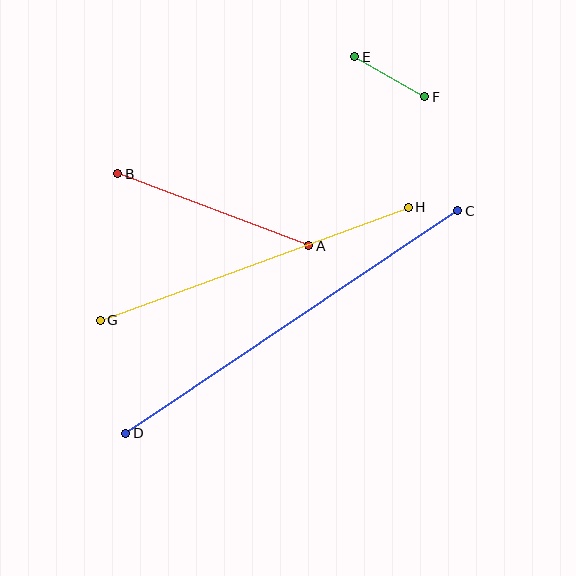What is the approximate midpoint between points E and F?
The midpoint is at approximately (390, 77) pixels.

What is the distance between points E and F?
The distance is approximately 80 pixels.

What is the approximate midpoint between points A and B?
The midpoint is at approximately (213, 210) pixels.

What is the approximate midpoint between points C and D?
The midpoint is at approximately (292, 322) pixels.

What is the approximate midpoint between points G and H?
The midpoint is at approximately (254, 264) pixels.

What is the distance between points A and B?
The distance is approximately 204 pixels.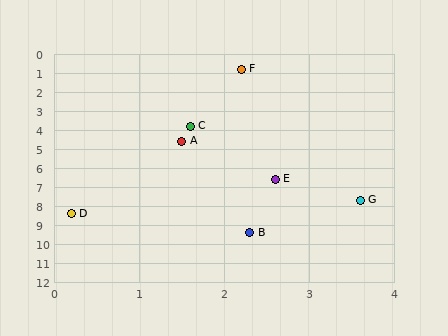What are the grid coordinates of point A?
Point A is at approximately (1.5, 4.6).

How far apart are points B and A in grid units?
Points B and A are about 4.9 grid units apart.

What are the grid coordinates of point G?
Point G is at approximately (3.6, 7.7).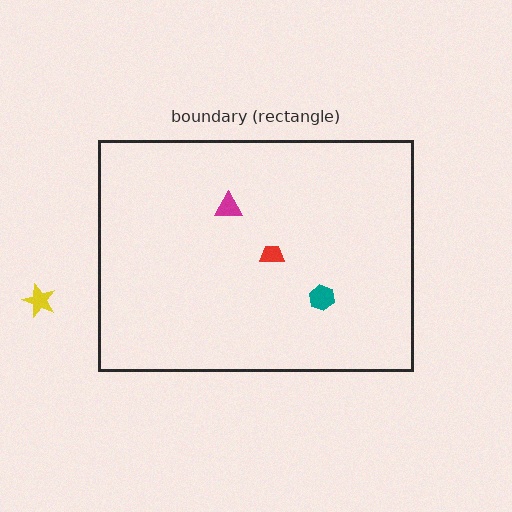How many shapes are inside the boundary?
3 inside, 1 outside.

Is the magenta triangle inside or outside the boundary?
Inside.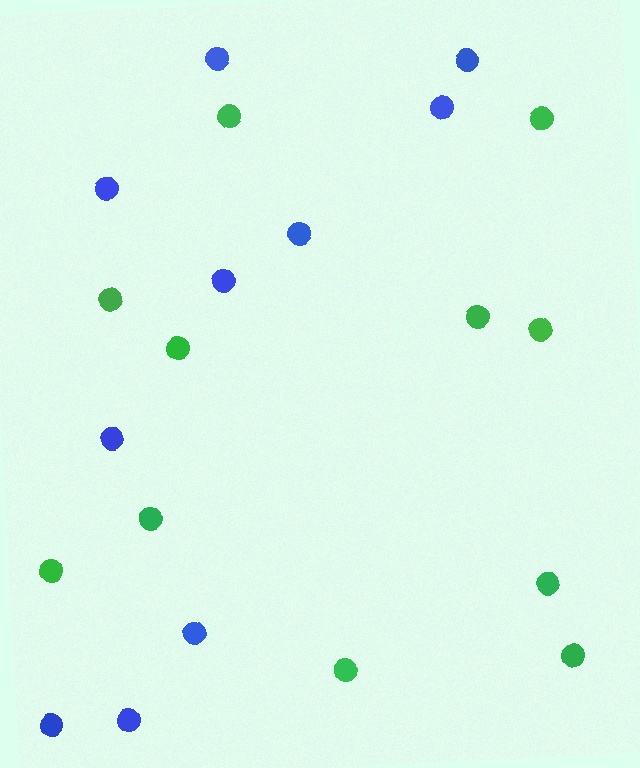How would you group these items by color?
There are 2 groups: one group of green circles (11) and one group of blue circles (10).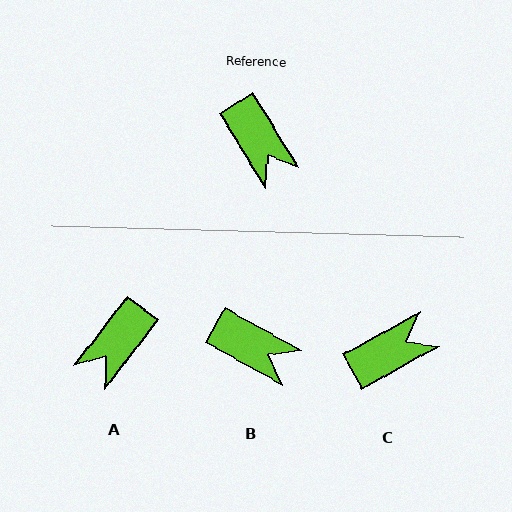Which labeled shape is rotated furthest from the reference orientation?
C, about 87 degrees away.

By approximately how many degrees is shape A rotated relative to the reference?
Approximately 70 degrees clockwise.